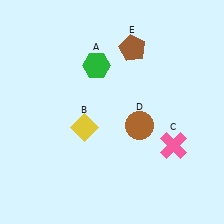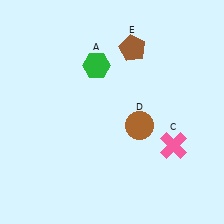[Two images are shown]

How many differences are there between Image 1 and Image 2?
There is 1 difference between the two images.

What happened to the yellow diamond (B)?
The yellow diamond (B) was removed in Image 2. It was in the bottom-left area of Image 1.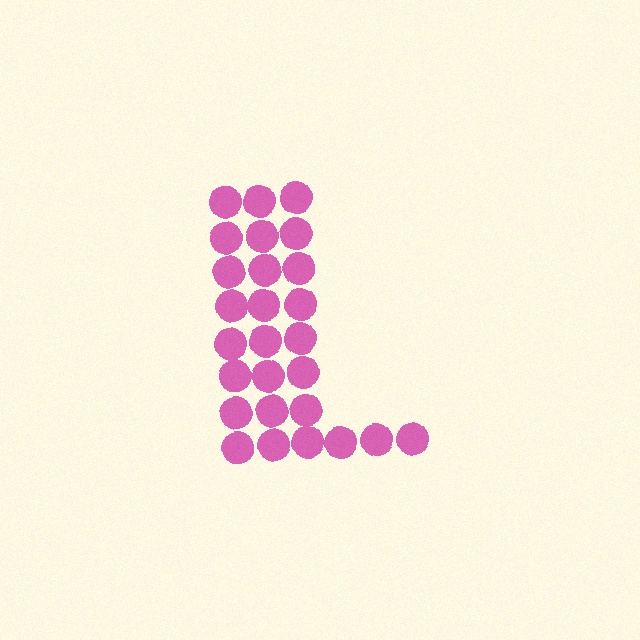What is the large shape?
The large shape is the letter L.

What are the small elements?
The small elements are circles.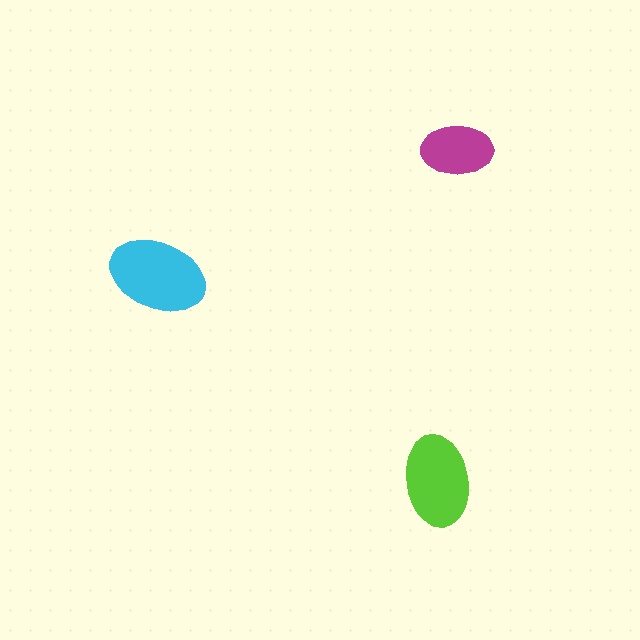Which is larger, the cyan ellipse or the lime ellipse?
The cyan one.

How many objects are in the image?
There are 3 objects in the image.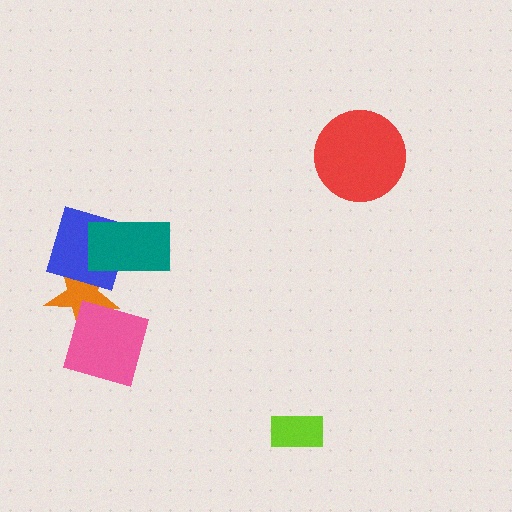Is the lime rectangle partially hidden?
No, no other shape covers it.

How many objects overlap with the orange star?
3 objects overlap with the orange star.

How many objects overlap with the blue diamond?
2 objects overlap with the blue diamond.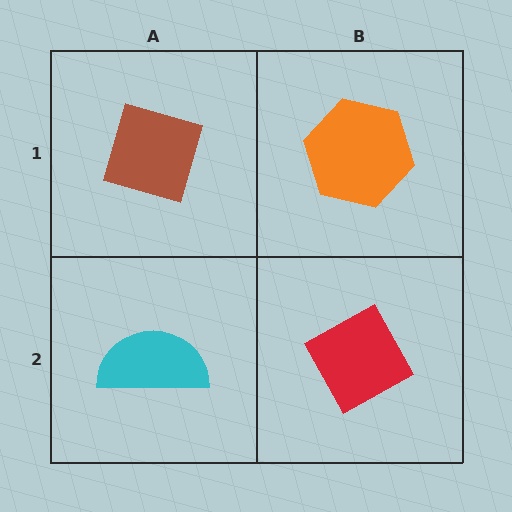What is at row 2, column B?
A red diamond.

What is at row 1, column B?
An orange hexagon.